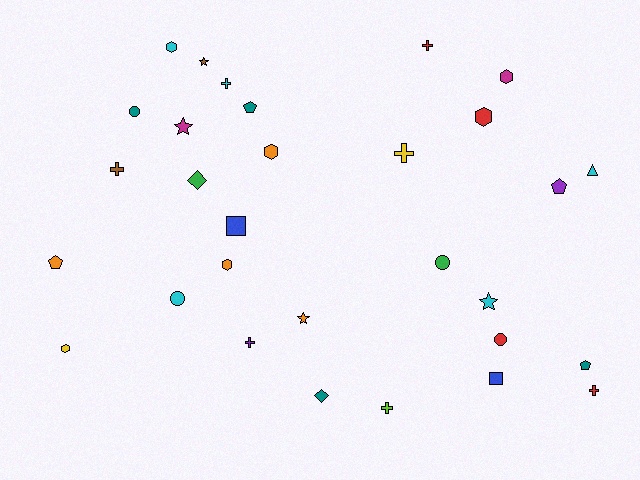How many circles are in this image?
There are 4 circles.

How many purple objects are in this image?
There are 2 purple objects.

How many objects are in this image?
There are 30 objects.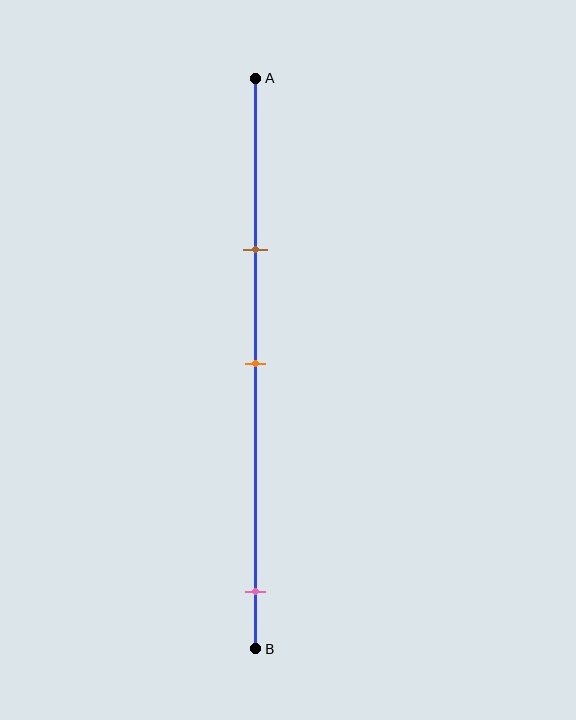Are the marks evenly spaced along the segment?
No, the marks are not evenly spaced.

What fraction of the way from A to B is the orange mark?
The orange mark is approximately 50% (0.5) of the way from A to B.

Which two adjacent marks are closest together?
The brown and orange marks are the closest adjacent pair.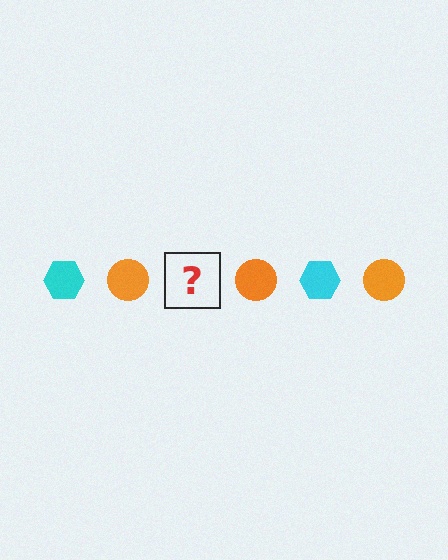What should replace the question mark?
The question mark should be replaced with a cyan hexagon.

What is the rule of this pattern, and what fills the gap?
The rule is that the pattern alternates between cyan hexagon and orange circle. The gap should be filled with a cyan hexagon.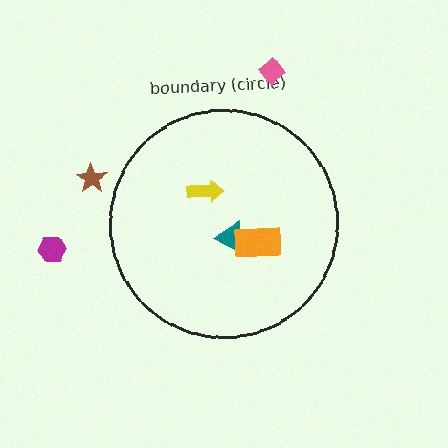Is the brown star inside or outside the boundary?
Outside.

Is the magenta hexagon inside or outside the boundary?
Outside.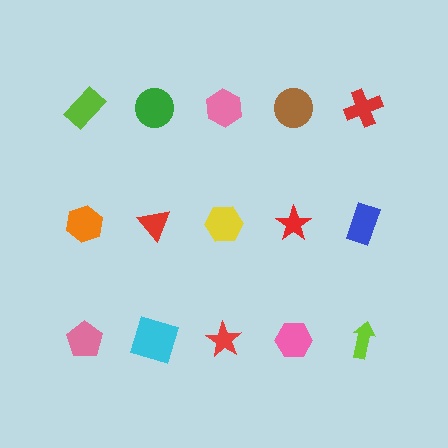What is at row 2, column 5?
A blue rectangle.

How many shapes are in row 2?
5 shapes.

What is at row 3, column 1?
A pink pentagon.